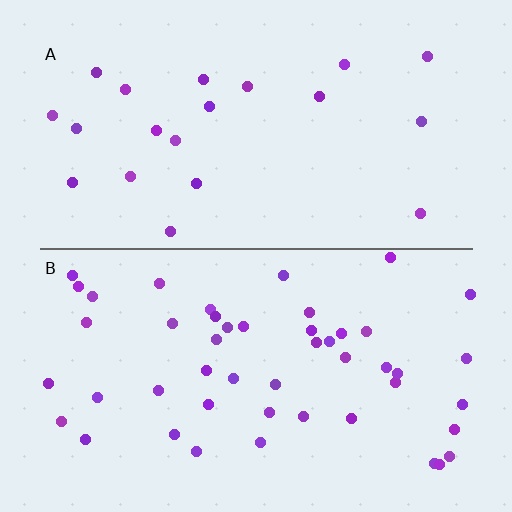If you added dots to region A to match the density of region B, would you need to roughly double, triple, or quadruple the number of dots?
Approximately double.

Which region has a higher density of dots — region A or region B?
B (the bottom).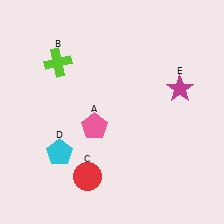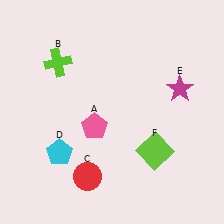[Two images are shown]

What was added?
A lime square (F) was added in Image 2.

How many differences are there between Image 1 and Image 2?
There is 1 difference between the two images.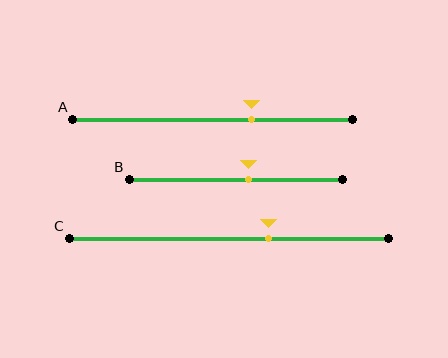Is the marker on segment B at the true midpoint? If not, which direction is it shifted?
No, the marker on segment B is shifted to the right by about 6% of the segment length.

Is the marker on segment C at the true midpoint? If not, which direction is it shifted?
No, the marker on segment C is shifted to the right by about 13% of the segment length.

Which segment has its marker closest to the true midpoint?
Segment B has its marker closest to the true midpoint.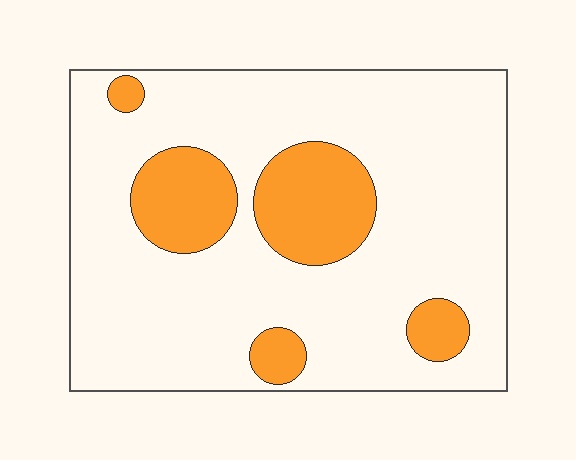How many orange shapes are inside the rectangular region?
5.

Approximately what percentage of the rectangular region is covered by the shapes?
Approximately 20%.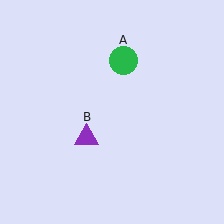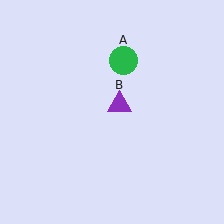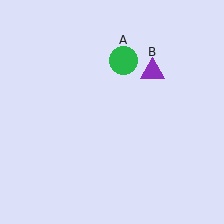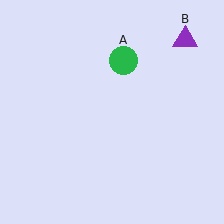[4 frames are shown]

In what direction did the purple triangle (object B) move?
The purple triangle (object B) moved up and to the right.